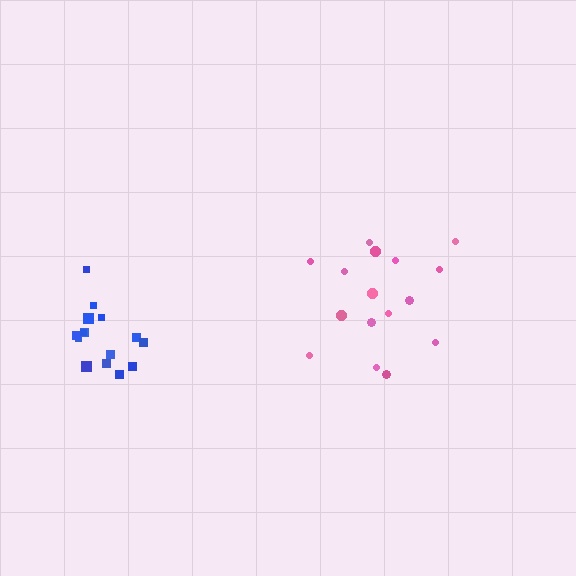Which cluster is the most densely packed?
Blue.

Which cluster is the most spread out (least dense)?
Pink.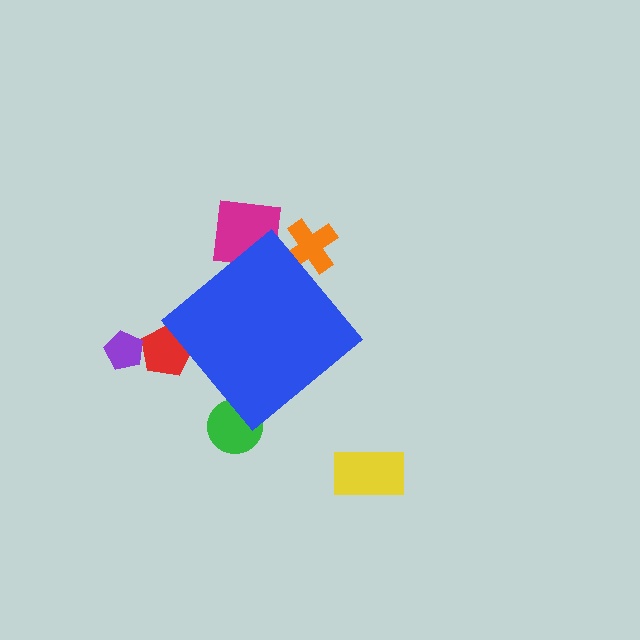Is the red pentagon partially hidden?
Yes, the red pentagon is partially hidden behind the blue diamond.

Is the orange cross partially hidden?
Yes, the orange cross is partially hidden behind the blue diamond.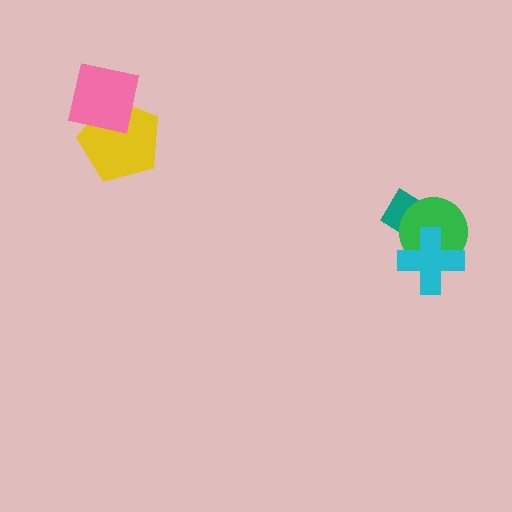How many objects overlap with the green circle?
2 objects overlap with the green circle.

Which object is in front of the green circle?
The cyan cross is in front of the green circle.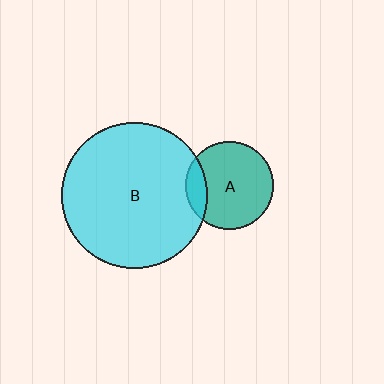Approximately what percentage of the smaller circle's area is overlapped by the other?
Approximately 15%.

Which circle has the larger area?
Circle B (cyan).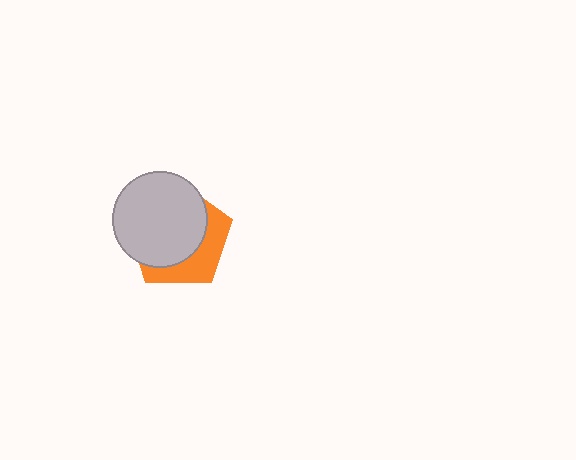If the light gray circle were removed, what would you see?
You would see the complete orange pentagon.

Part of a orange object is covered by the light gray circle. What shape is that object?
It is a pentagon.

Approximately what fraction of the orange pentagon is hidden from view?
Roughly 65% of the orange pentagon is hidden behind the light gray circle.